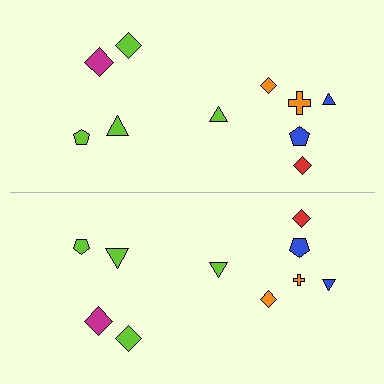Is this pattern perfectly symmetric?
No, the pattern is not perfectly symmetric. The orange cross on the bottom side has a different size than its mirror counterpart.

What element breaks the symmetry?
The orange cross on the bottom side has a different size than its mirror counterpart.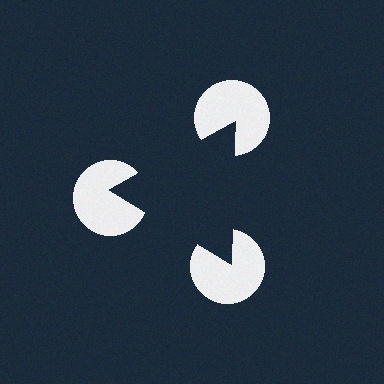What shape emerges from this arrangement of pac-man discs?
An illusory triangle — its edges are inferred from the aligned wedge cuts in the pac-man discs, not physically drawn.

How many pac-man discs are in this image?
There are 3 — one at each vertex of the illusory triangle.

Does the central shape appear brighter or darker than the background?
It typically appears slightly darker than the background, even though no actual brightness change is drawn.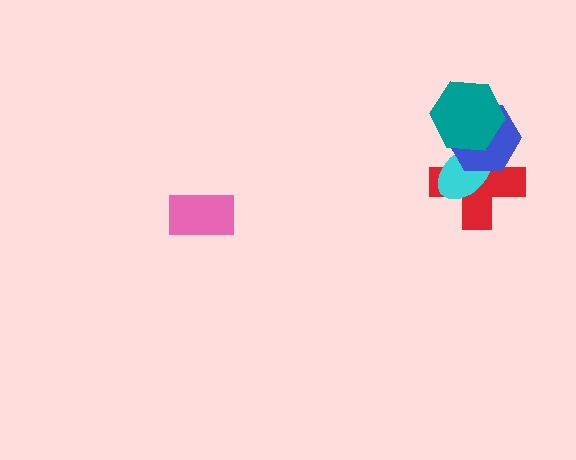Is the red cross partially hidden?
Yes, it is partially covered by another shape.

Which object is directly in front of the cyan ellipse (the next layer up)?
The blue hexagon is directly in front of the cyan ellipse.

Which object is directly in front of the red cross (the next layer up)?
The cyan ellipse is directly in front of the red cross.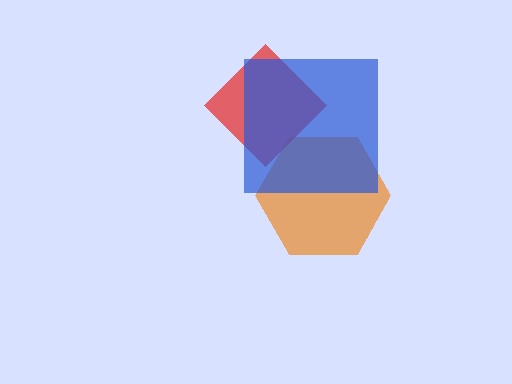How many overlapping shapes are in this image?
There are 3 overlapping shapes in the image.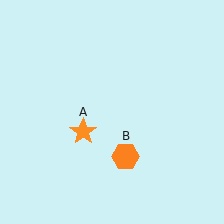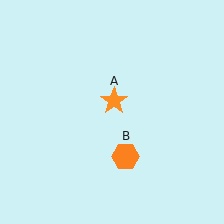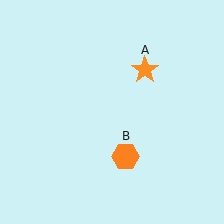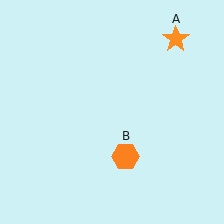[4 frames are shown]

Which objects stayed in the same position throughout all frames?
Orange hexagon (object B) remained stationary.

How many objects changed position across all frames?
1 object changed position: orange star (object A).